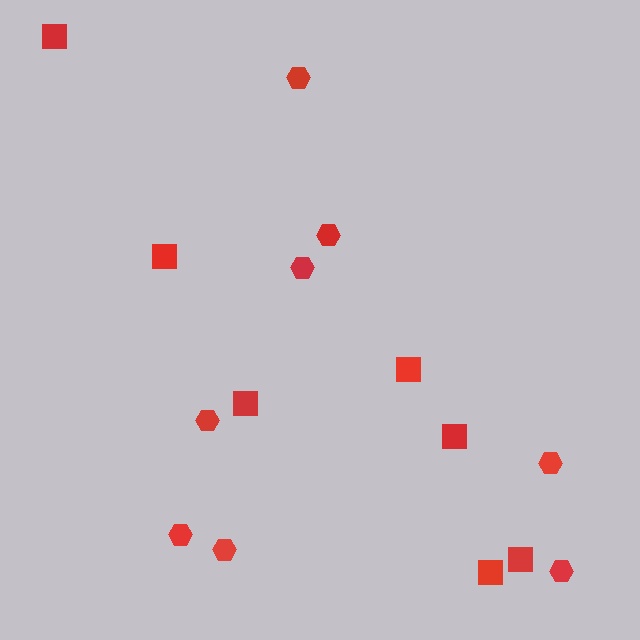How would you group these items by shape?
There are 2 groups: one group of squares (7) and one group of hexagons (8).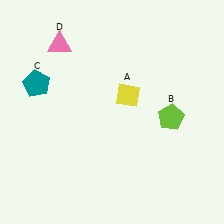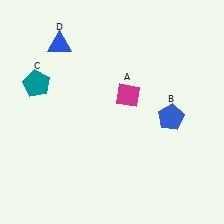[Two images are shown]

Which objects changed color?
A changed from yellow to magenta. B changed from lime to blue. D changed from pink to blue.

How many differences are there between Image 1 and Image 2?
There are 3 differences between the two images.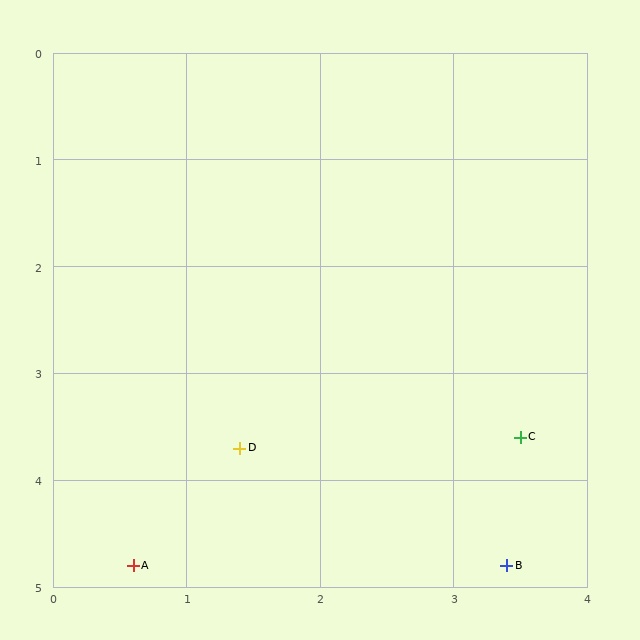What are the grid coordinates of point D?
Point D is at approximately (1.4, 3.7).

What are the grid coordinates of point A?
Point A is at approximately (0.6, 4.8).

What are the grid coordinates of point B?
Point B is at approximately (3.4, 4.8).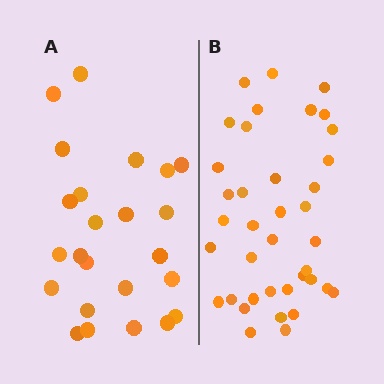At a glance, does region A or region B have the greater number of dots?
Region B (the right region) has more dots.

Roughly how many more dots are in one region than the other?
Region B has approximately 15 more dots than region A.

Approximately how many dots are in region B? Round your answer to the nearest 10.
About 40 dots. (The exact count is 38, which rounds to 40.)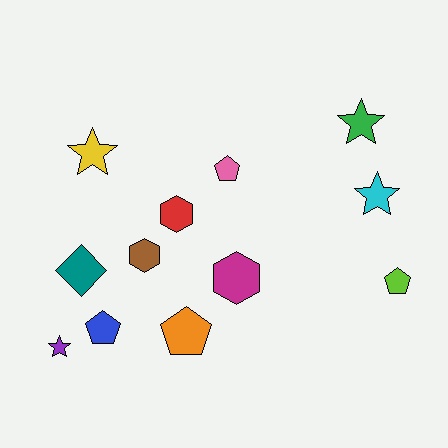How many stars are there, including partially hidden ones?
There are 4 stars.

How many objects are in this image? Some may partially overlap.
There are 12 objects.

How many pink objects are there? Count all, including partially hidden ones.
There is 1 pink object.